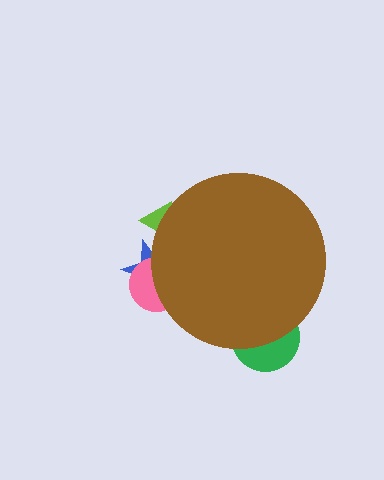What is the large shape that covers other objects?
A brown circle.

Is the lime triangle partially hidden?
Yes, the lime triangle is partially hidden behind the brown circle.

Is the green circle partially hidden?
Yes, the green circle is partially hidden behind the brown circle.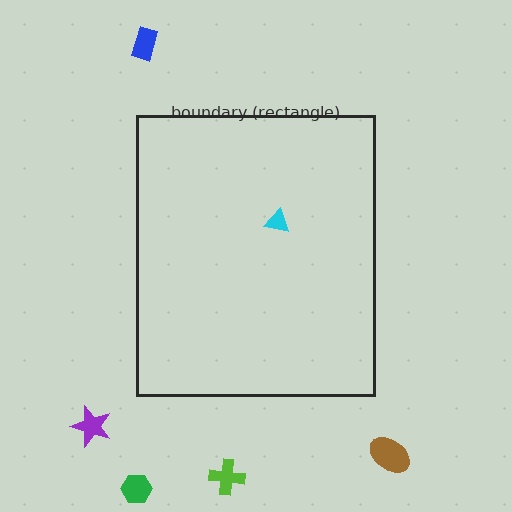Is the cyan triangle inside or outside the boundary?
Inside.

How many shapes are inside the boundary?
1 inside, 5 outside.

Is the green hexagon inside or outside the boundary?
Outside.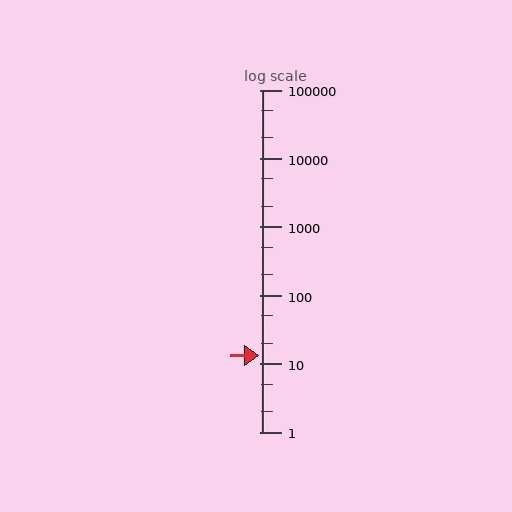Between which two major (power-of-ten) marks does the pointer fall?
The pointer is between 10 and 100.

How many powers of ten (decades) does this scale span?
The scale spans 5 decades, from 1 to 100000.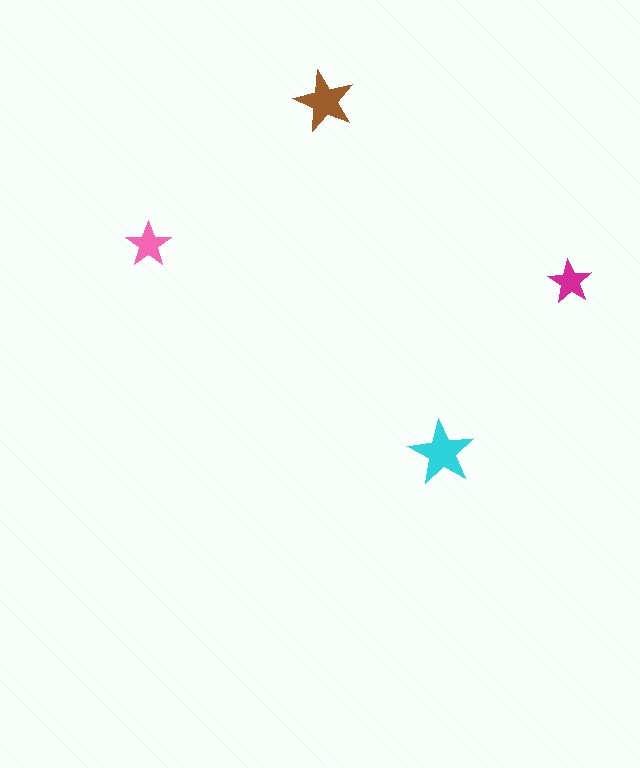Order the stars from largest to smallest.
the cyan one, the brown one, the pink one, the magenta one.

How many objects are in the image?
There are 4 objects in the image.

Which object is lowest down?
The cyan star is bottommost.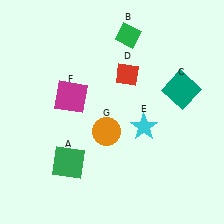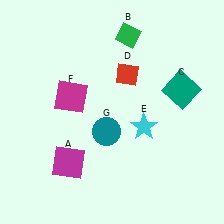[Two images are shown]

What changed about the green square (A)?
In Image 1, A is green. In Image 2, it changed to magenta.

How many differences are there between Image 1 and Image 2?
There are 2 differences between the two images.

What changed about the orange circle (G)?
In Image 1, G is orange. In Image 2, it changed to teal.